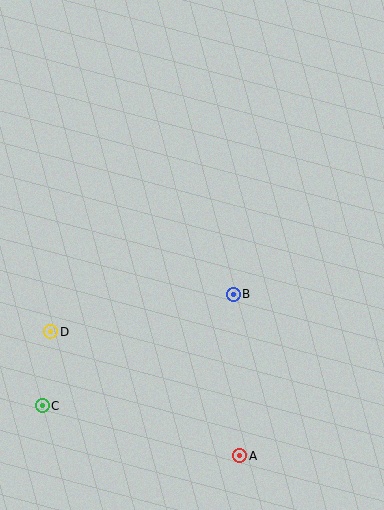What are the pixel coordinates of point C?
Point C is at (42, 406).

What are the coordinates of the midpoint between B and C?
The midpoint between B and C is at (138, 350).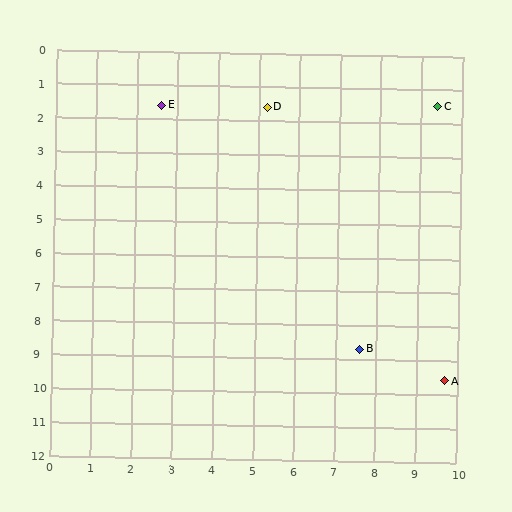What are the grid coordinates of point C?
Point C is at approximately (9.4, 1.5).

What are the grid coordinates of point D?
Point D is at approximately (5.2, 1.6).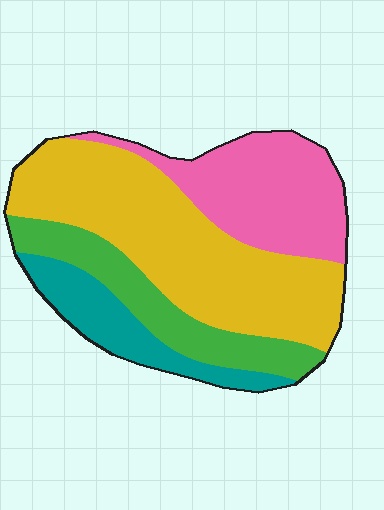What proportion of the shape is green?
Green takes up about one sixth (1/6) of the shape.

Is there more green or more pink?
Pink.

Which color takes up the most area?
Yellow, at roughly 45%.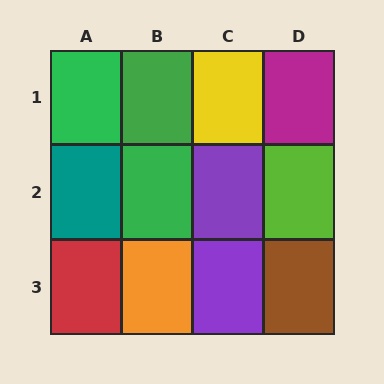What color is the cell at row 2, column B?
Green.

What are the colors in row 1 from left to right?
Green, green, yellow, magenta.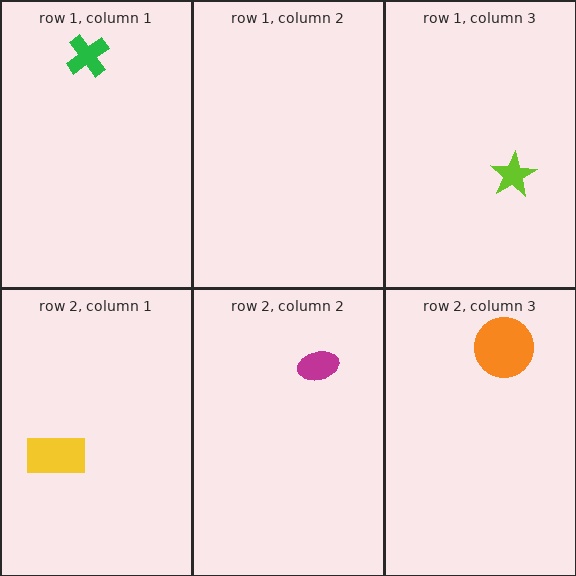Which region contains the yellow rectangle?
The row 2, column 1 region.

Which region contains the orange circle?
The row 2, column 3 region.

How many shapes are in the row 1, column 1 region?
1.